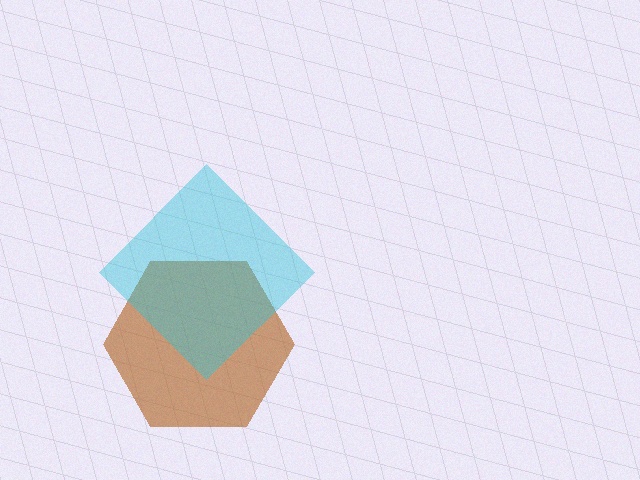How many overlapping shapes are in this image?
There are 2 overlapping shapes in the image.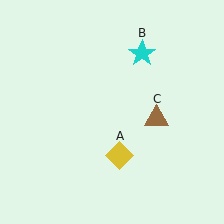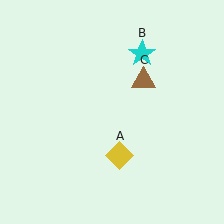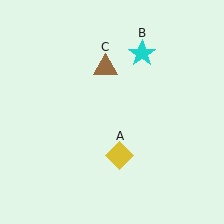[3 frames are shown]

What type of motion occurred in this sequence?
The brown triangle (object C) rotated counterclockwise around the center of the scene.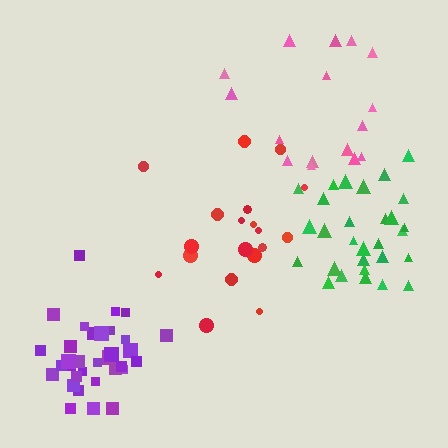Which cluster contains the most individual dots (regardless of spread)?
Purple (33).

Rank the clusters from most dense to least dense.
purple, green, red, pink.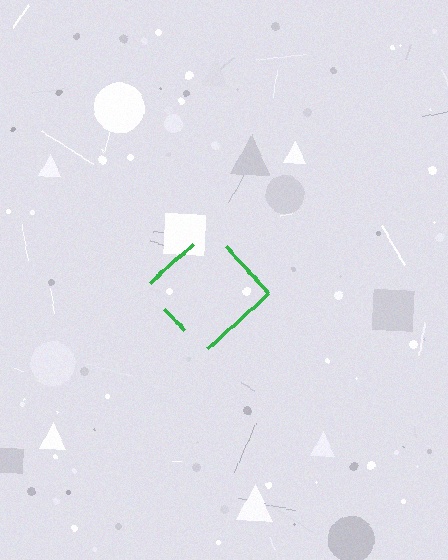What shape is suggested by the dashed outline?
The dashed outline suggests a diamond.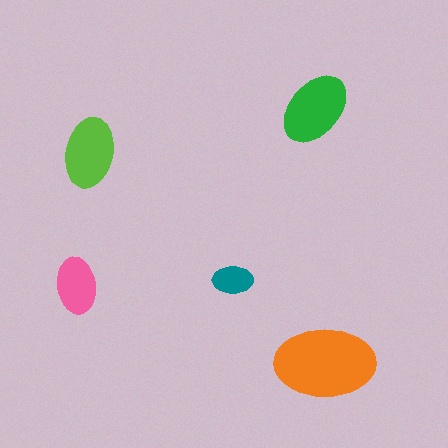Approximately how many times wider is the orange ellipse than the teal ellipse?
About 2.5 times wider.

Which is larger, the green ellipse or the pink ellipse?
The green one.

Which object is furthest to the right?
The orange ellipse is rightmost.